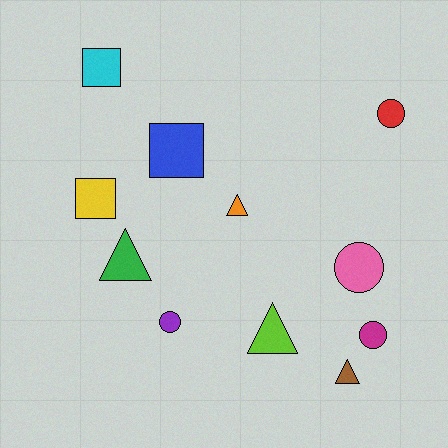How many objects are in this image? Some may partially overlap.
There are 11 objects.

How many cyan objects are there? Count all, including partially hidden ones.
There is 1 cyan object.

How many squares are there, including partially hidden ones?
There are 3 squares.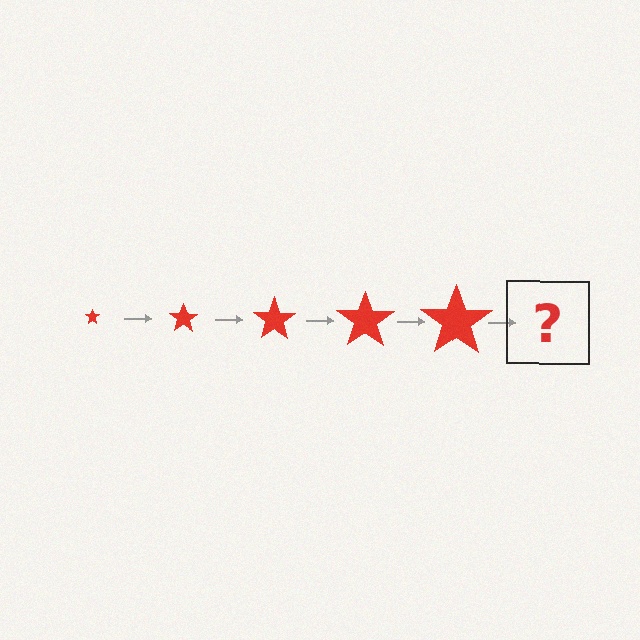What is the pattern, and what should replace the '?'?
The pattern is that the star gets progressively larger each step. The '?' should be a red star, larger than the previous one.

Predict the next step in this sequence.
The next step is a red star, larger than the previous one.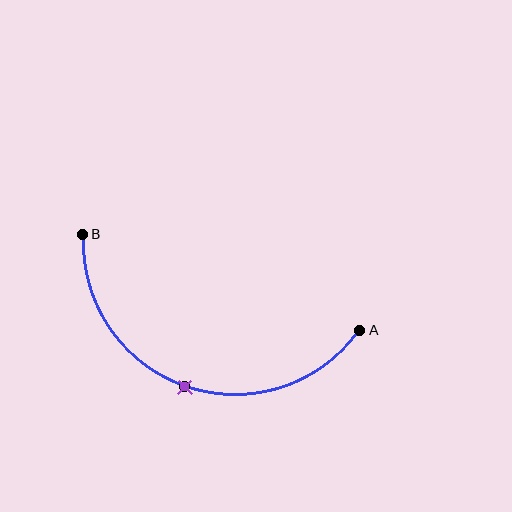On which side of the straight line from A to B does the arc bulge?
The arc bulges below the straight line connecting A and B.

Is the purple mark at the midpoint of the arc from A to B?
Yes. The purple mark lies on the arc at equal arc-length from both A and B — it is the arc midpoint.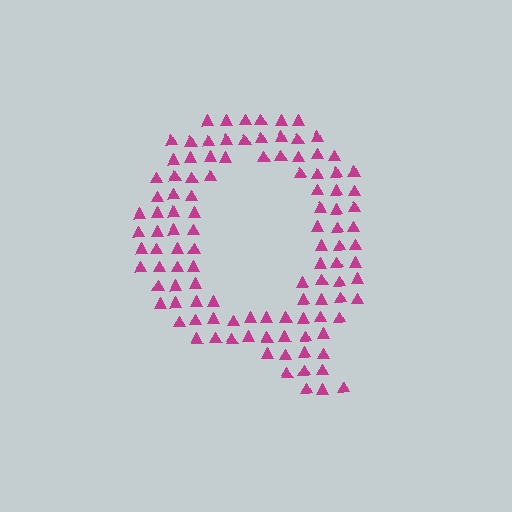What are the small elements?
The small elements are triangles.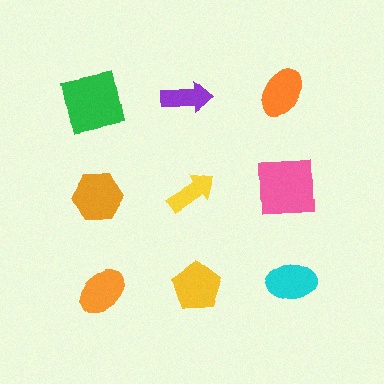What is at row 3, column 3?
A cyan ellipse.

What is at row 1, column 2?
A purple arrow.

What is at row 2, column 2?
A yellow arrow.